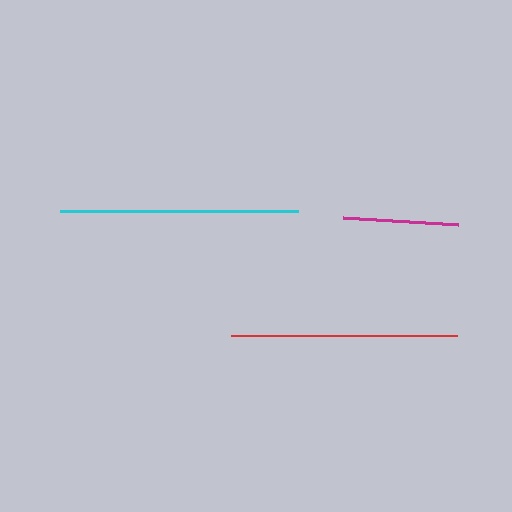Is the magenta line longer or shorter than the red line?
The red line is longer than the magenta line.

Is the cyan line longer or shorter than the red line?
The cyan line is longer than the red line.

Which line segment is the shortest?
The magenta line is the shortest at approximately 115 pixels.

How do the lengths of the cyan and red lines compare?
The cyan and red lines are approximately the same length.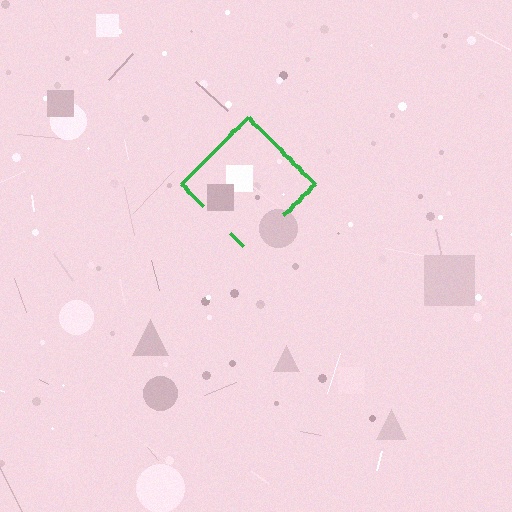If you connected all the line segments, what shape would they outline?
They would outline a diamond.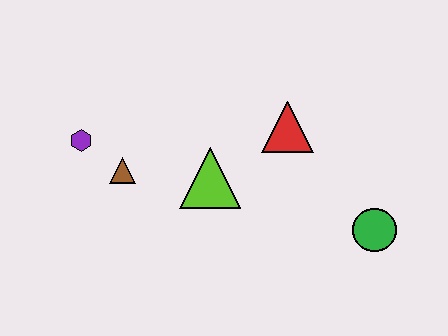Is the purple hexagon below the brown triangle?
No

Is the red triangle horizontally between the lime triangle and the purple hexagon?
No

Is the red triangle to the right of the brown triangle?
Yes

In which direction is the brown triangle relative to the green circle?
The brown triangle is to the left of the green circle.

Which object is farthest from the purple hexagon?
The green circle is farthest from the purple hexagon.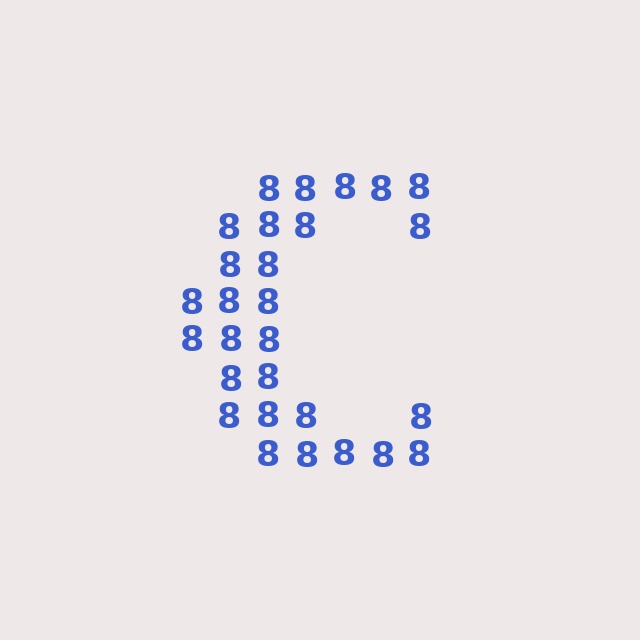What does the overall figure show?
The overall figure shows the letter C.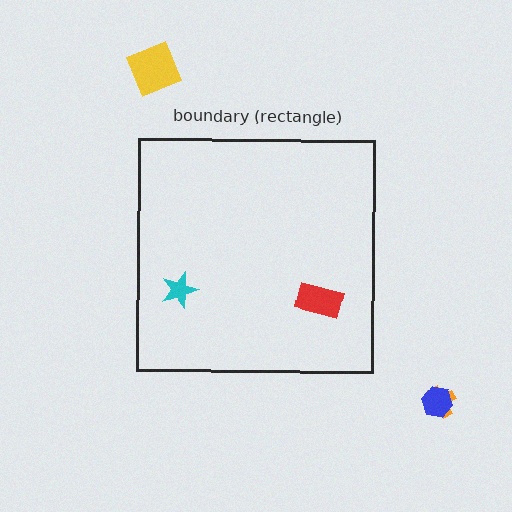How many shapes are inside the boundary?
2 inside, 3 outside.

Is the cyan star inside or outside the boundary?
Inside.